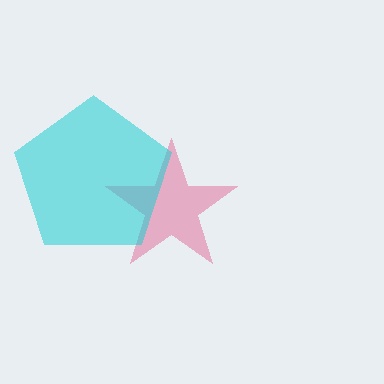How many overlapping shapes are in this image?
There are 2 overlapping shapes in the image.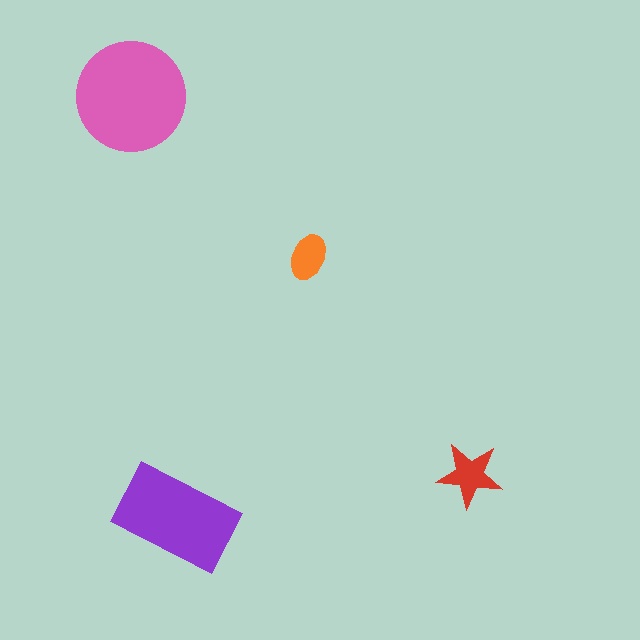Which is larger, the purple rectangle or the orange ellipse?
The purple rectangle.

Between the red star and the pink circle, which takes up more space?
The pink circle.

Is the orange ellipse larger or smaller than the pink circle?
Smaller.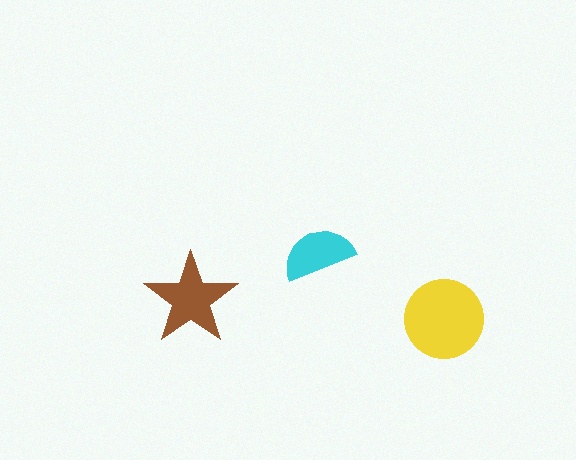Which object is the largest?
The yellow circle.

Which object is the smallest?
The cyan semicircle.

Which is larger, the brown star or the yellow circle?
The yellow circle.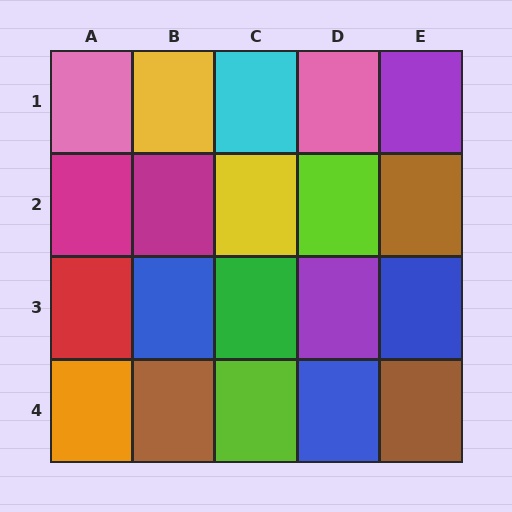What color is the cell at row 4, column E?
Brown.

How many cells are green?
1 cell is green.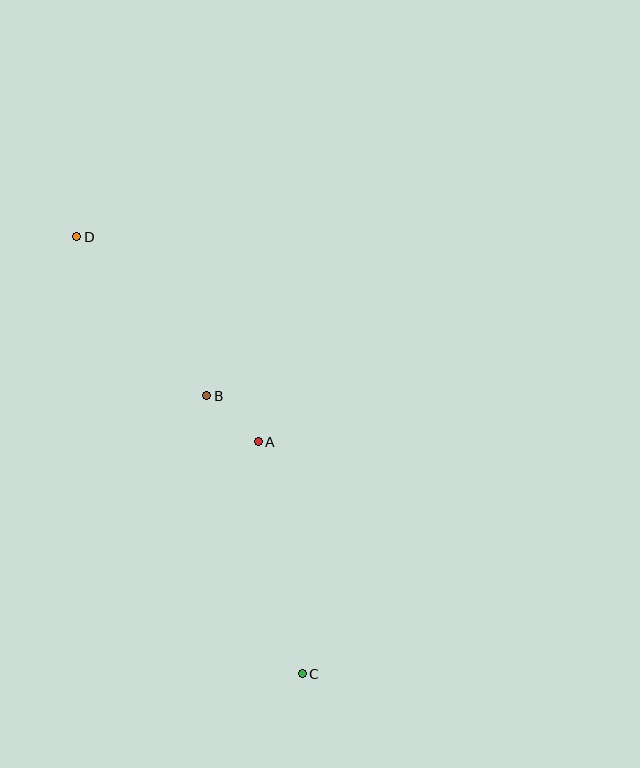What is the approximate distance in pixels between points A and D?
The distance between A and D is approximately 274 pixels.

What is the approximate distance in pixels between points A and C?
The distance between A and C is approximately 236 pixels.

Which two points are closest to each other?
Points A and B are closest to each other.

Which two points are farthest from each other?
Points C and D are farthest from each other.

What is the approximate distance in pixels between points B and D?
The distance between B and D is approximately 206 pixels.